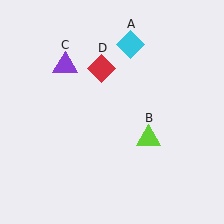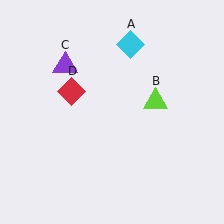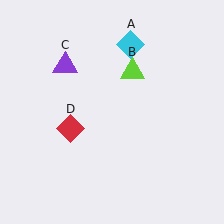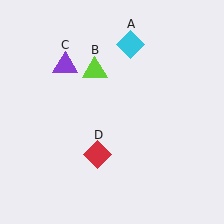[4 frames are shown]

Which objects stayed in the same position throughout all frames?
Cyan diamond (object A) and purple triangle (object C) remained stationary.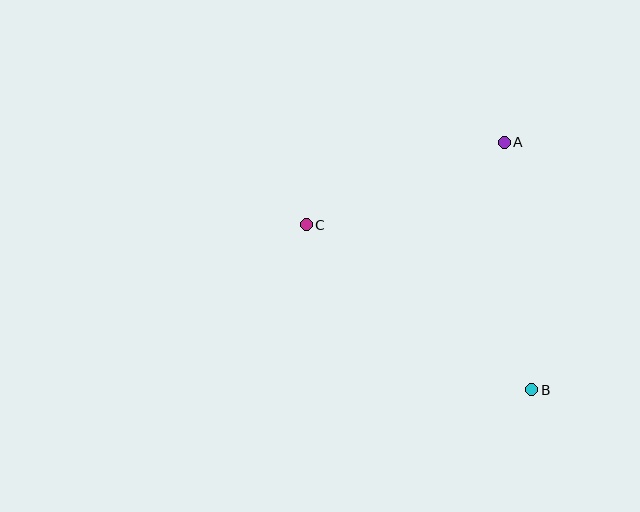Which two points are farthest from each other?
Points B and C are farthest from each other.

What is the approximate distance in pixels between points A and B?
The distance between A and B is approximately 249 pixels.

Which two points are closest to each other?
Points A and C are closest to each other.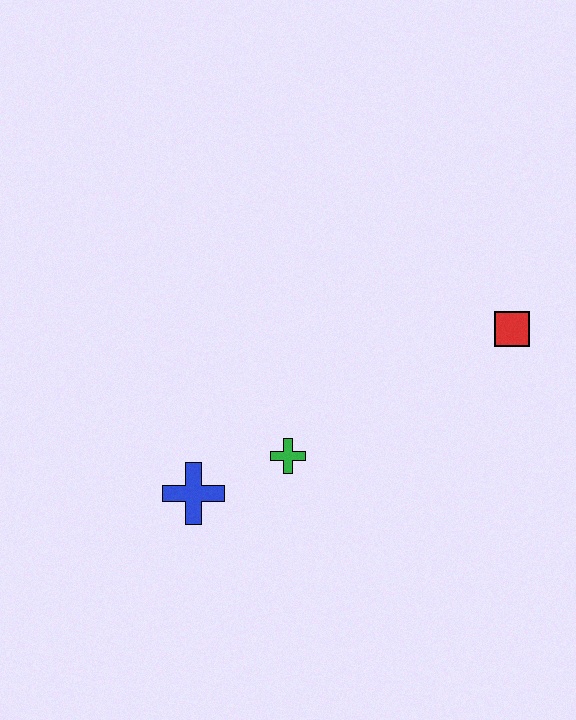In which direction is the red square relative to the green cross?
The red square is to the right of the green cross.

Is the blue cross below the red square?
Yes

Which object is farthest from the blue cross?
The red square is farthest from the blue cross.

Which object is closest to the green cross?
The blue cross is closest to the green cross.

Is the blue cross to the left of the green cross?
Yes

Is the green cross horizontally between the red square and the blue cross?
Yes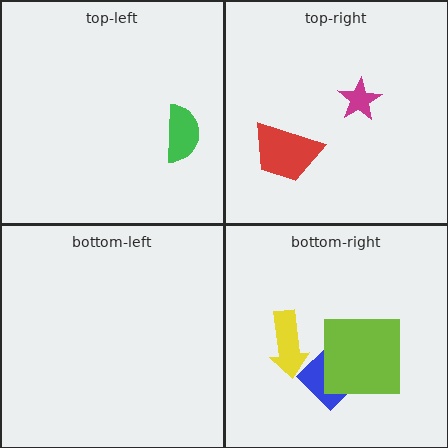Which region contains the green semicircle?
The top-left region.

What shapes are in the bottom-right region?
The blue diamond, the yellow arrow, the lime square.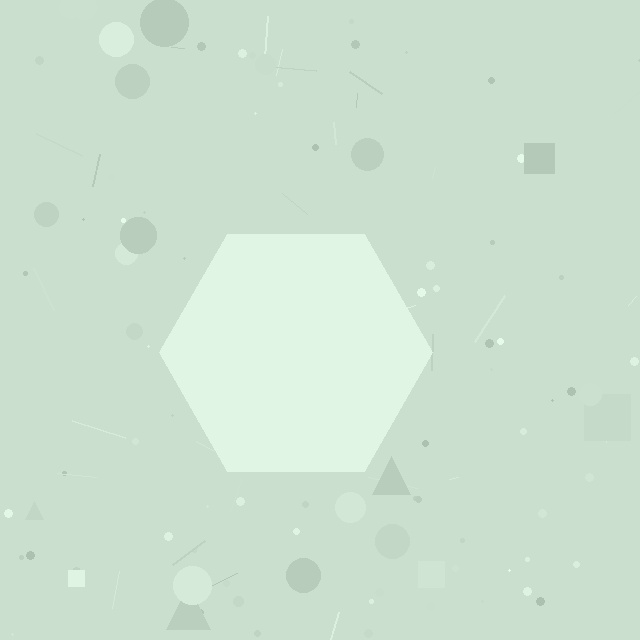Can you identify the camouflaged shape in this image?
The camouflaged shape is a hexagon.